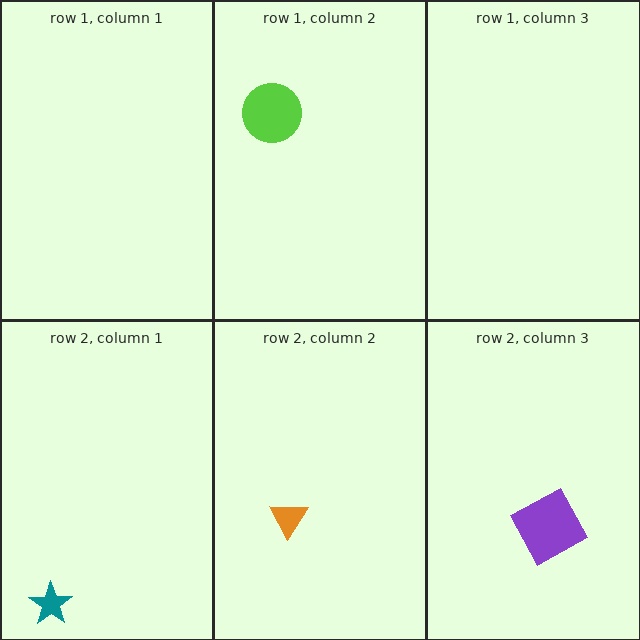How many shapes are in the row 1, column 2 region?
1.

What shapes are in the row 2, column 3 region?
The purple square.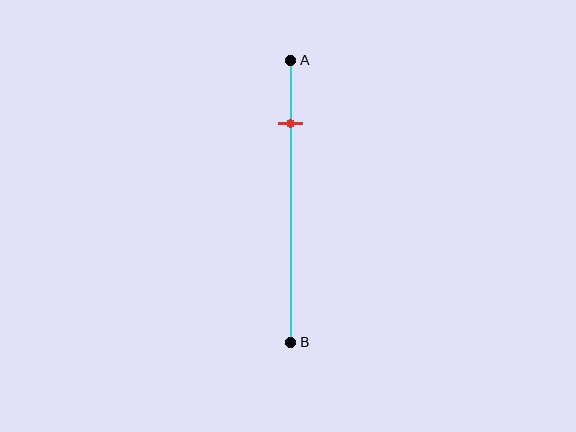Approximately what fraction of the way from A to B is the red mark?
The red mark is approximately 20% of the way from A to B.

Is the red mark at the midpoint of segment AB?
No, the mark is at about 20% from A, not at the 50% midpoint.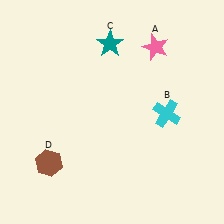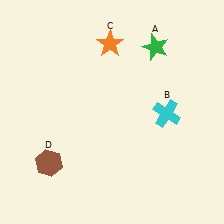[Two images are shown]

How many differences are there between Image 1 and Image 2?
There are 2 differences between the two images.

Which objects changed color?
A changed from pink to green. C changed from teal to orange.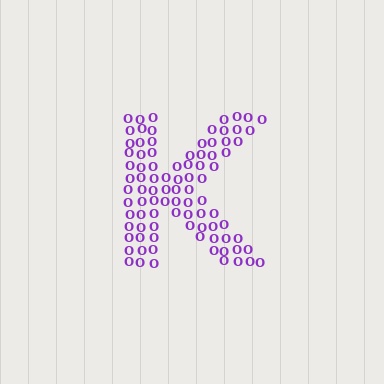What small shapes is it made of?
It is made of small letter O's.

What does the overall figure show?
The overall figure shows the letter K.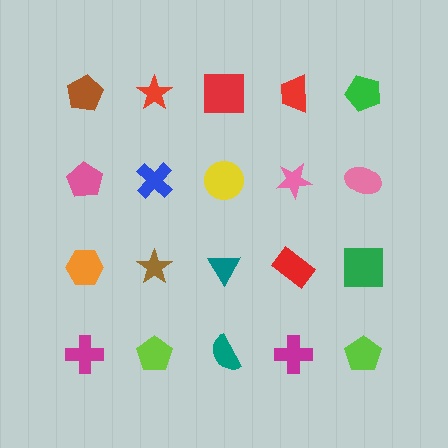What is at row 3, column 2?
A brown star.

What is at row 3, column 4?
A red rectangle.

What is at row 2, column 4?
A pink star.